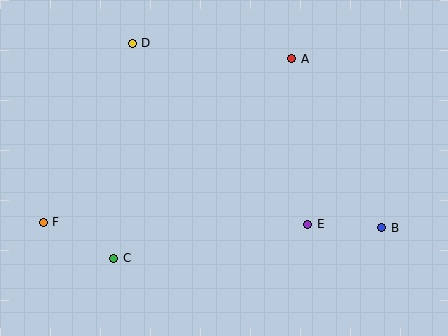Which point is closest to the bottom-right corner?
Point B is closest to the bottom-right corner.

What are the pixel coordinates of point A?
Point A is at (291, 59).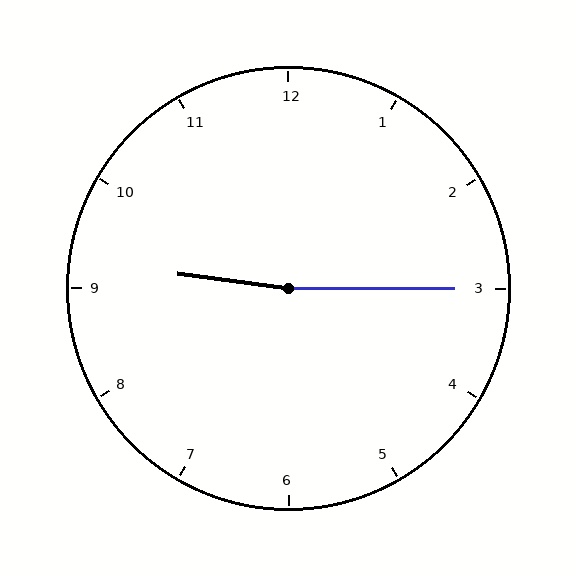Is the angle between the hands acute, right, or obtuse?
It is obtuse.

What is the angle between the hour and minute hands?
Approximately 172 degrees.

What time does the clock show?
9:15.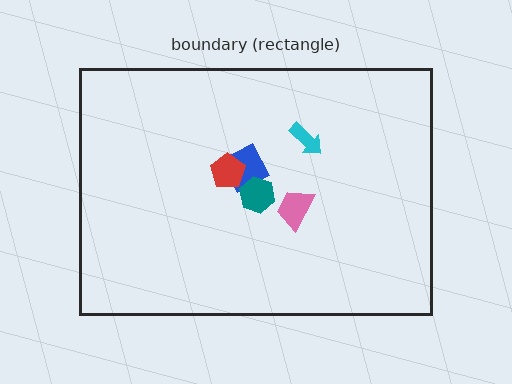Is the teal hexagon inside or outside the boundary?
Inside.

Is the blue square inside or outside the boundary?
Inside.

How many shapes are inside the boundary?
5 inside, 0 outside.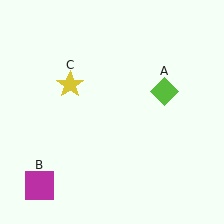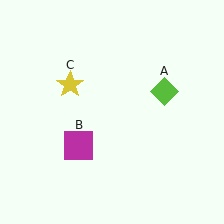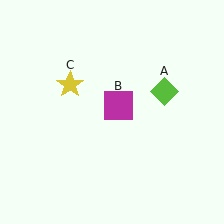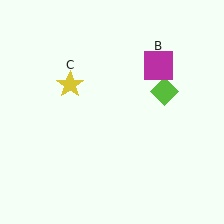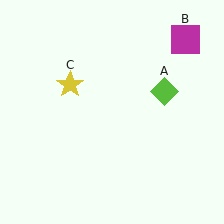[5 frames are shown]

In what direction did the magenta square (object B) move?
The magenta square (object B) moved up and to the right.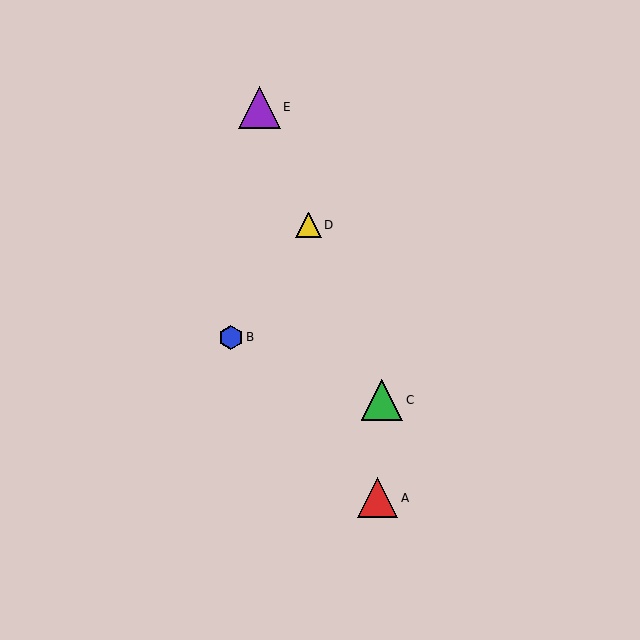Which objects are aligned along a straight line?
Objects C, D, E are aligned along a straight line.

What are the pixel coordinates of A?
Object A is at (378, 498).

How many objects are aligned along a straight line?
3 objects (C, D, E) are aligned along a straight line.